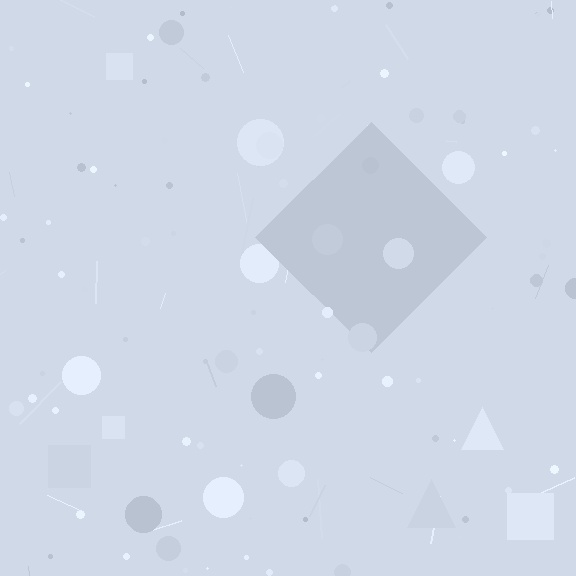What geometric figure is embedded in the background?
A diamond is embedded in the background.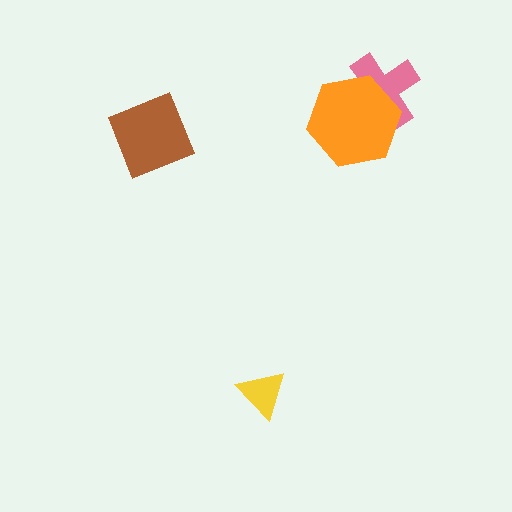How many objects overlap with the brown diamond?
0 objects overlap with the brown diamond.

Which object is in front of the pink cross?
The orange hexagon is in front of the pink cross.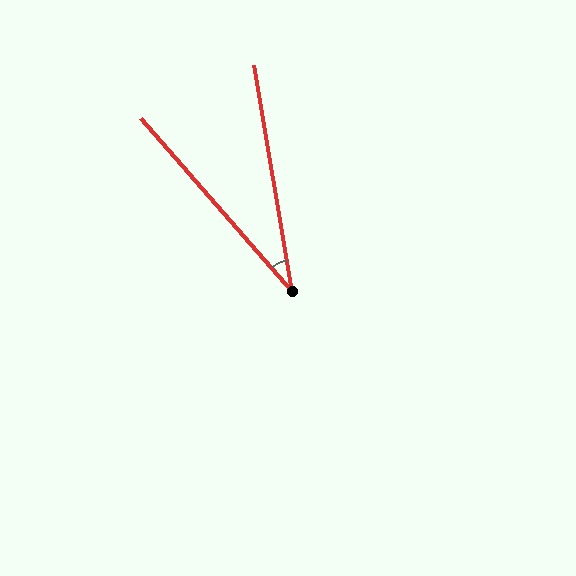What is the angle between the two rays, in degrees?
Approximately 32 degrees.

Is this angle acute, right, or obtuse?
It is acute.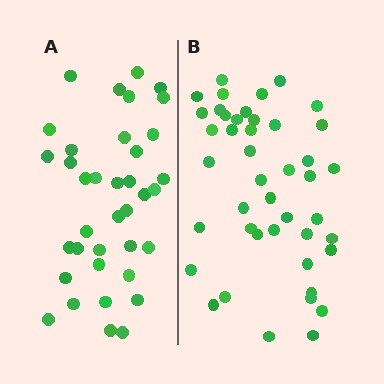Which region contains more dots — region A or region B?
Region B (the right region) has more dots.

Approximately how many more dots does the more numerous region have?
Region B has roughly 8 or so more dots than region A.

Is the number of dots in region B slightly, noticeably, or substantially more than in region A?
Region B has only slightly more — the two regions are fairly close. The ratio is roughly 1.2 to 1.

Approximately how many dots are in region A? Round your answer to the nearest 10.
About 40 dots. (The exact count is 37, which rounds to 40.)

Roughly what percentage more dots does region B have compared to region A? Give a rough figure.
About 20% more.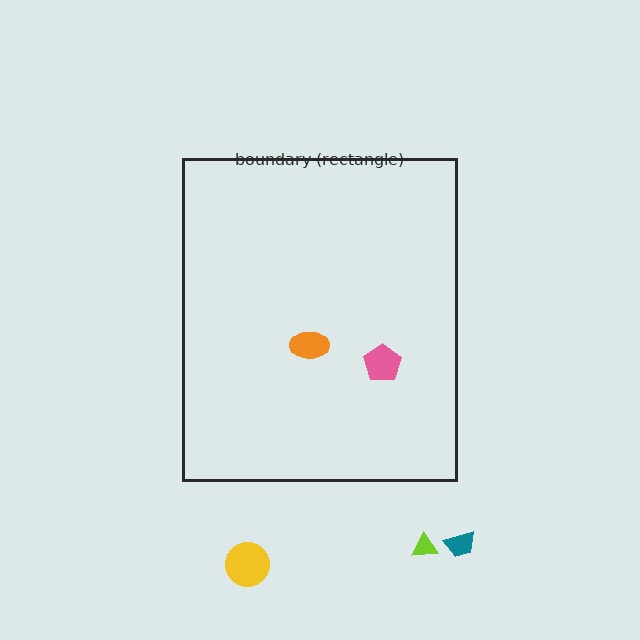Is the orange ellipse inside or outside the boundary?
Inside.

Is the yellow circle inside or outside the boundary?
Outside.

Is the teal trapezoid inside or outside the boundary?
Outside.